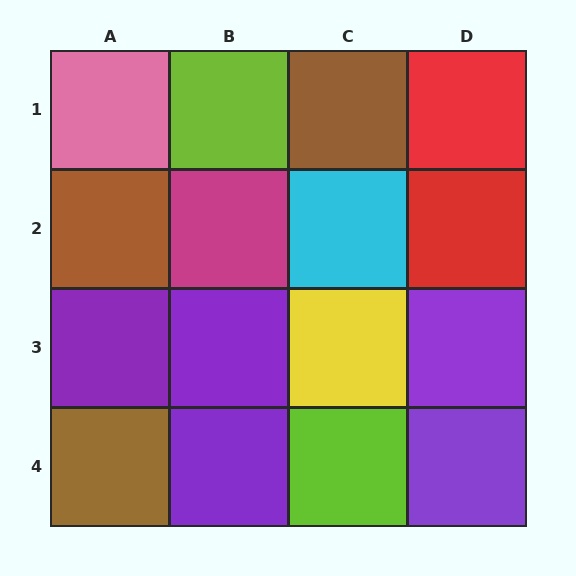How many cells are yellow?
1 cell is yellow.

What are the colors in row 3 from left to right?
Purple, purple, yellow, purple.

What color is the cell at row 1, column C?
Brown.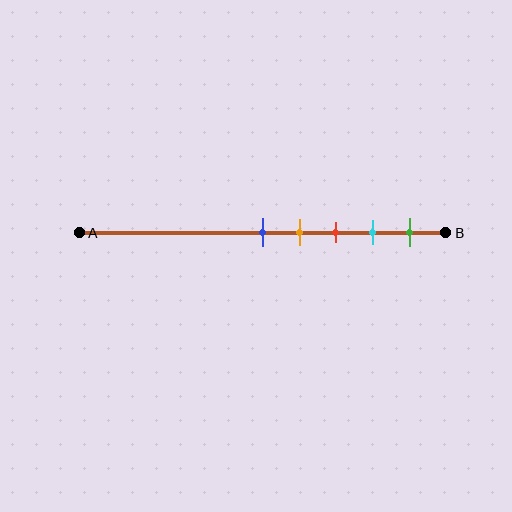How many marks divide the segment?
There are 5 marks dividing the segment.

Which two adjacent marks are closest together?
The blue and orange marks are the closest adjacent pair.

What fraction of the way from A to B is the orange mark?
The orange mark is approximately 60% (0.6) of the way from A to B.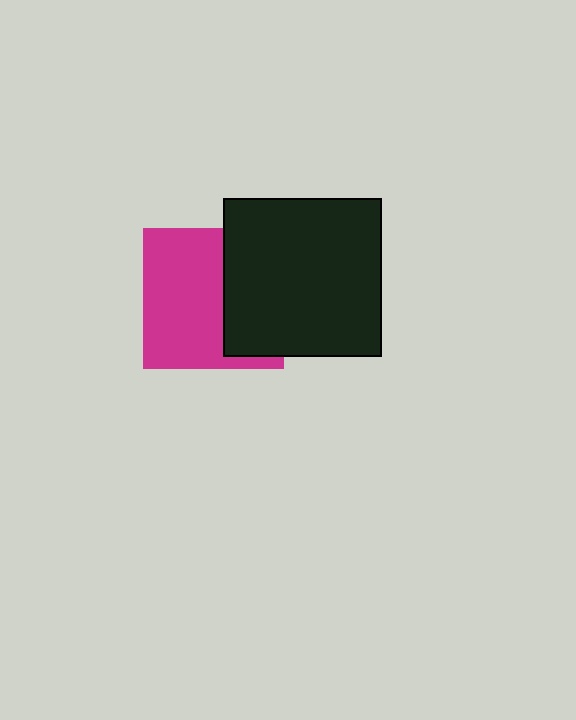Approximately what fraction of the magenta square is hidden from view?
Roughly 39% of the magenta square is hidden behind the black square.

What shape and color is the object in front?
The object in front is a black square.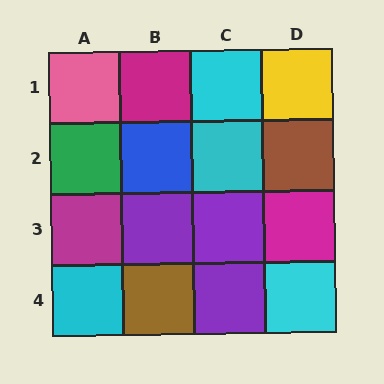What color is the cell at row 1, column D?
Yellow.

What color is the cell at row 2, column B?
Blue.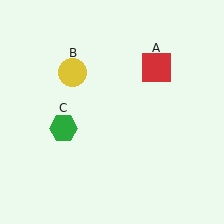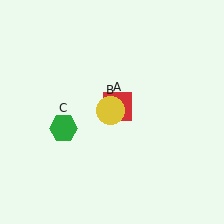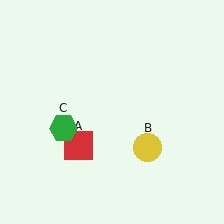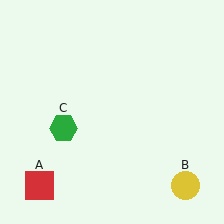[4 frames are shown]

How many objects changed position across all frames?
2 objects changed position: red square (object A), yellow circle (object B).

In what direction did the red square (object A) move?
The red square (object A) moved down and to the left.